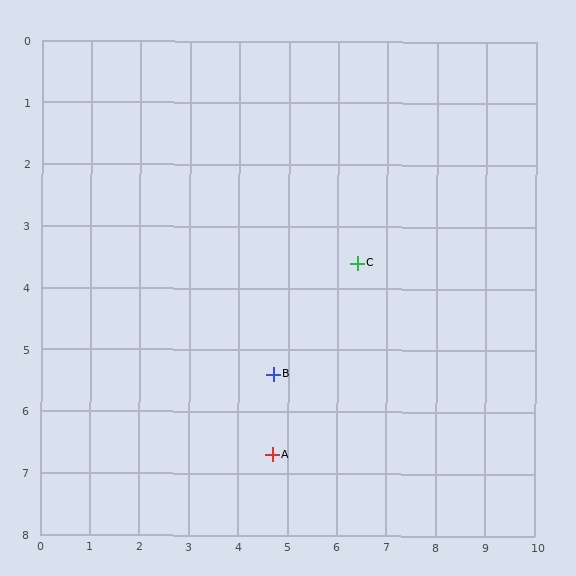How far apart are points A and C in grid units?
Points A and C are about 3.5 grid units apart.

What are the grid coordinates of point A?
Point A is at approximately (4.7, 6.7).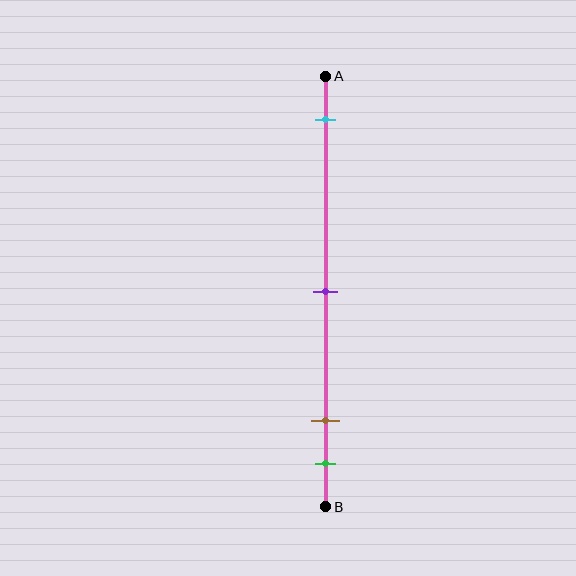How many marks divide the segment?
There are 4 marks dividing the segment.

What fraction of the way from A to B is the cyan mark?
The cyan mark is approximately 10% (0.1) of the way from A to B.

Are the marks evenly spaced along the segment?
No, the marks are not evenly spaced.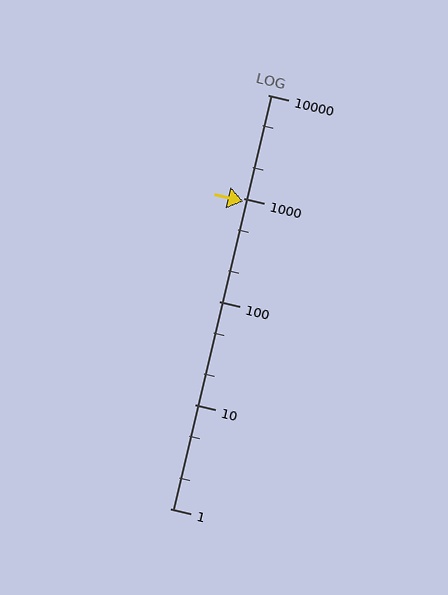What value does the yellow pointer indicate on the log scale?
The pointer indicates approximately 930.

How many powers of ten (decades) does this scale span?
The scale spans 4 decades, from 1 to 10000.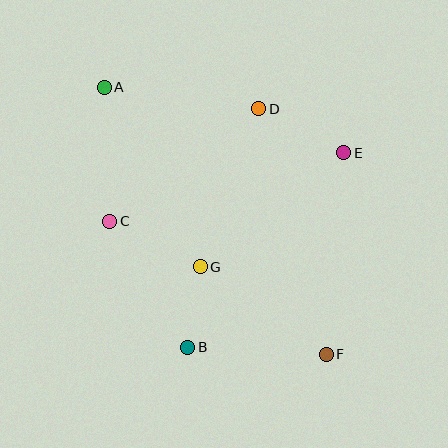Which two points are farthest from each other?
Points A and F are farthest from each other.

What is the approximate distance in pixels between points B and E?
The distance between B and E is approximately 249 pixels.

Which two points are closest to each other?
Points B and G are closest to each other.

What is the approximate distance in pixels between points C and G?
The distance between C and G is approximately 101 pixels.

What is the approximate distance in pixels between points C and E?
The distance between C and E is approximately 243 pixels.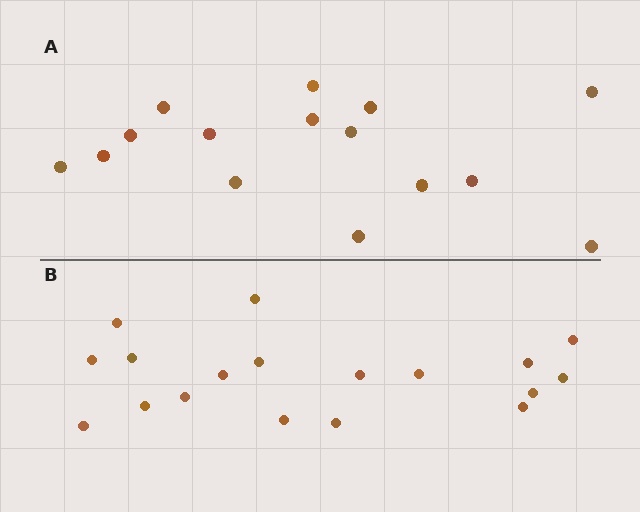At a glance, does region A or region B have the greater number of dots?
Region B (the bottom region) has more dots.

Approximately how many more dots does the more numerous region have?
Region B has just a few more — roughly 2 or 3 more dots than region A.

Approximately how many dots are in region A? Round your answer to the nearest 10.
About 20 dots. (The exact count is 15, which rounds to 20.)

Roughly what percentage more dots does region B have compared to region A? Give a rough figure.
About 20% more.